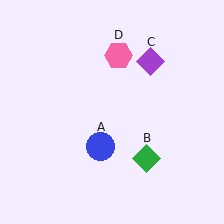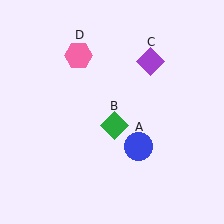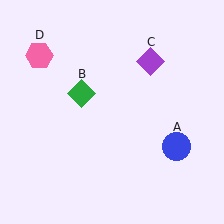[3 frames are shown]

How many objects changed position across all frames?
3 objects changed position: blue circle (object A), green diamond (object B), pink hexagon (object D).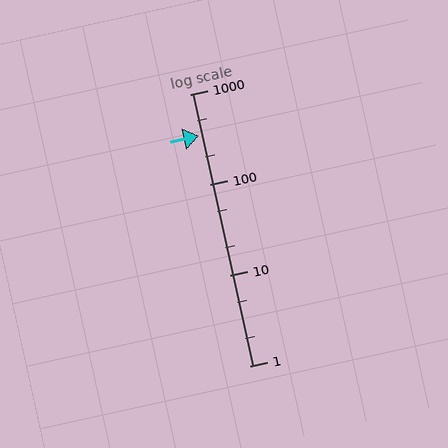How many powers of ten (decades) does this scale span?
The scale spans 3 decades, from 1 to 1000.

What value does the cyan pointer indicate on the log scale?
The pointer indicates approximately 350.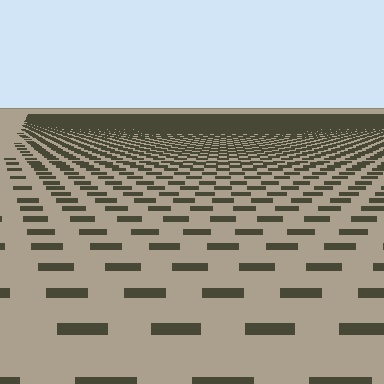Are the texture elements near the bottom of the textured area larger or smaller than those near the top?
Larger. Near the bottom, elements are closer to the viewer and appear at a bigger on-screen size.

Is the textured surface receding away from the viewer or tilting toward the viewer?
The surface is receding away from the viewer. Texture elements get smaller and denser toward the top.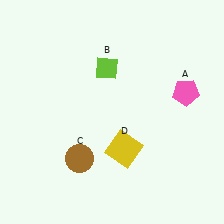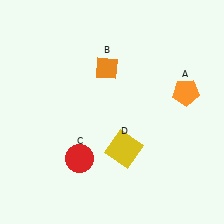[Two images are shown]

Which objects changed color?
A changed from pink to orange. B changed from lime to orange. C changed from brown to red.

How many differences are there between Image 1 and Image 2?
There are 3 differences between the two images.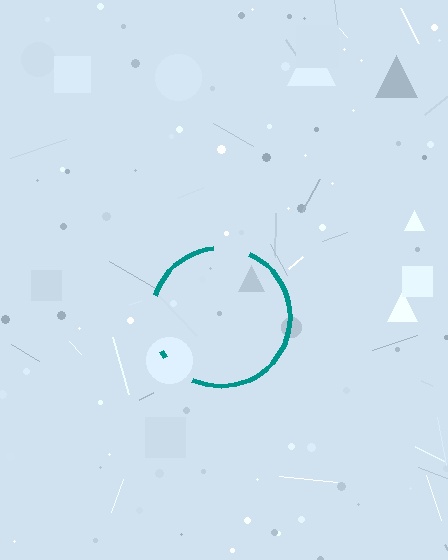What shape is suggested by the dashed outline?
The dashed outline suggests a circle.